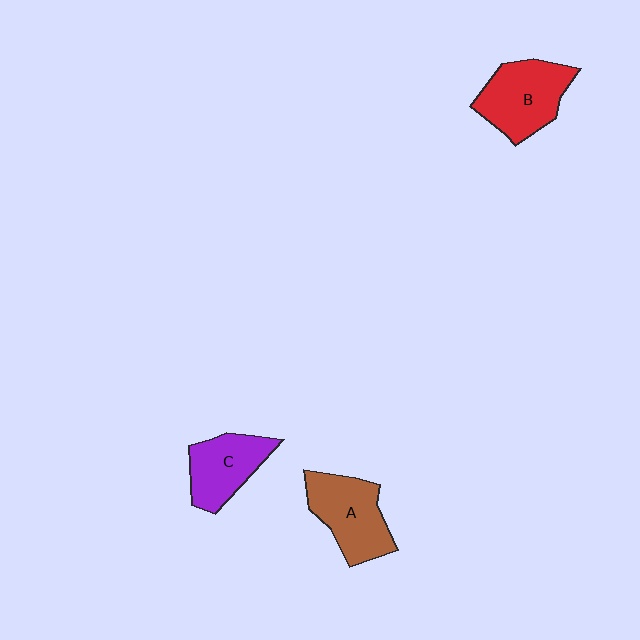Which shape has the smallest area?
Shape C (purple).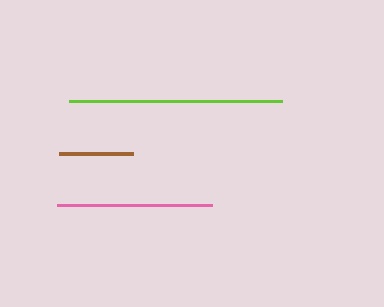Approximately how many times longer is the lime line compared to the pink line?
The lime line is approximately 1.4 times the length of the pink line.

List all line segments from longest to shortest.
From longest to shortest: lime, pink, brown.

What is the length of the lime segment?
The lime segment is approximately 213 pixels long.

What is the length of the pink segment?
The pink segment is approximately 154 pixels long.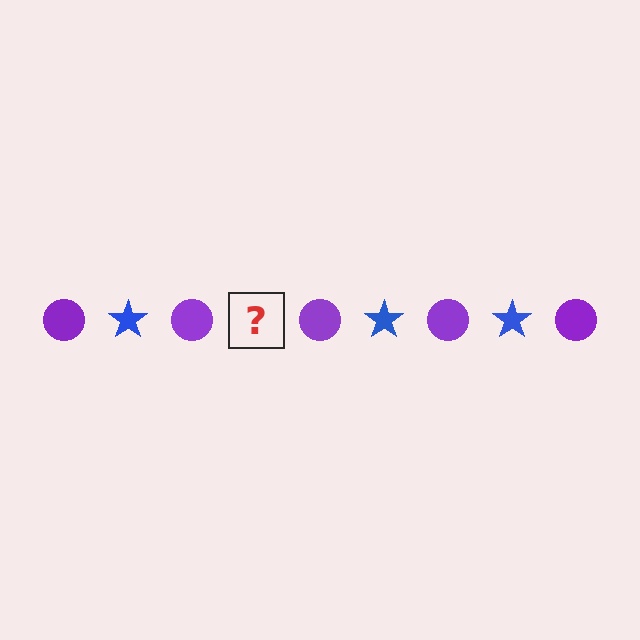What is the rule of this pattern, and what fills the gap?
The rule is that the pattern alternates between purple circle and blue star. The gap should be filled with a blue star.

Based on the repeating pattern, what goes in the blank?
The blank should be a blue star.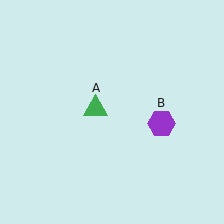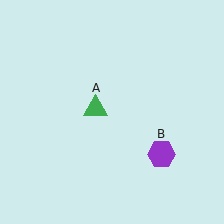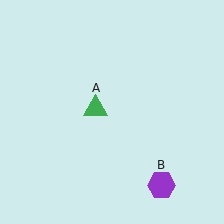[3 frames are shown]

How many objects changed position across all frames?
1 object changed position: purple hexagon (object B).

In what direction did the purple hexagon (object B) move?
The purple hexagon (object B) moved down.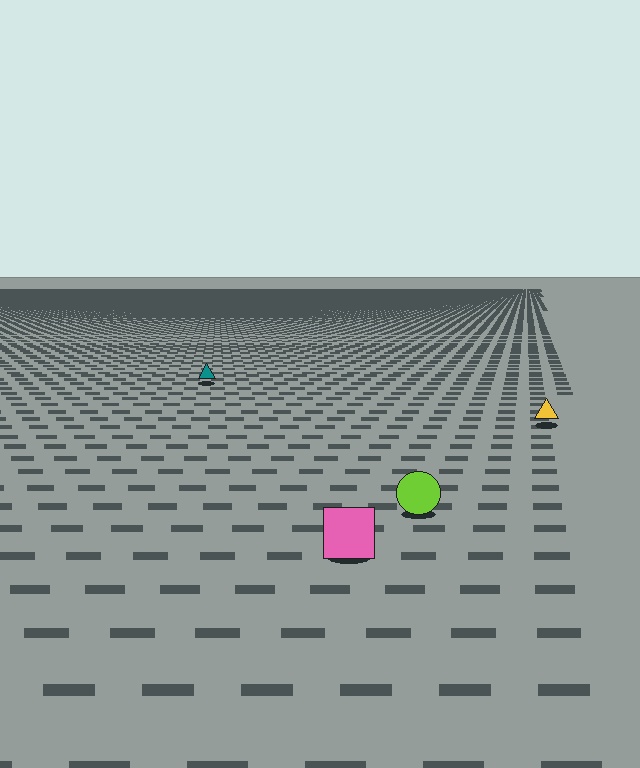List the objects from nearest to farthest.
From nearest to farthest: the pink square, the lime circle, the yellow triangle, the teal triangle.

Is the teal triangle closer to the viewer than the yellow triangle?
No. The yellow triangle is closer — you can tell from the texture gradient: the ground texture is coarser near it.